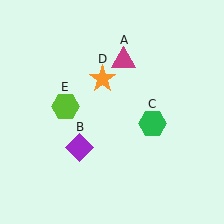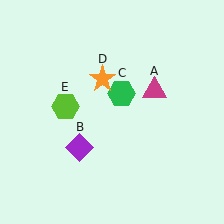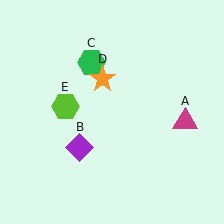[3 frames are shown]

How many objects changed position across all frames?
2 objects changed position: magenta triangle (object A), green hexagon (object C).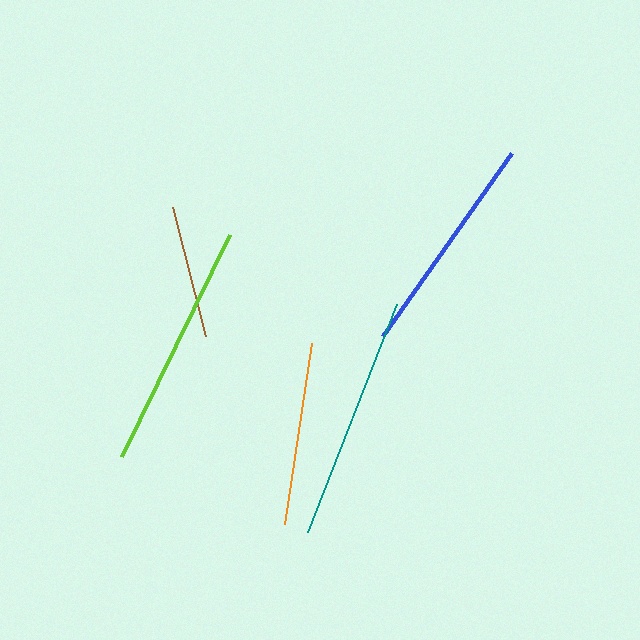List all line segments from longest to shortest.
From longest to shortest: lime, teal, blue, orange, brown.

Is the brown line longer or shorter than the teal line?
The teal line is longer than the brown line.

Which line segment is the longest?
The lime line is the longest at approximately 246 pixels.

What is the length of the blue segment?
The blue segment is approximately 224 pixels long.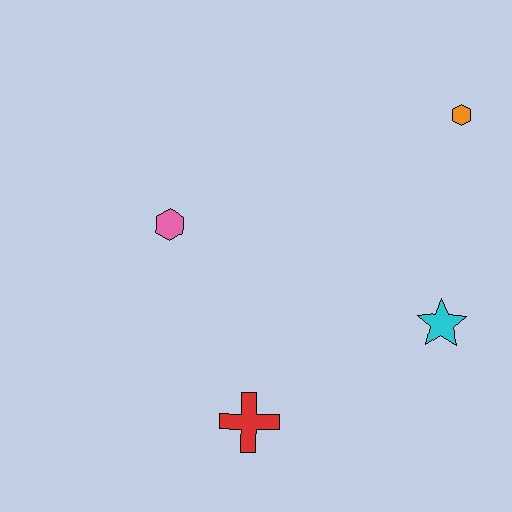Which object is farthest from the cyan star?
The pink hexagon is farthest from the cyan star.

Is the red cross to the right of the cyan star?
No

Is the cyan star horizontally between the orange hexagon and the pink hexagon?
Yes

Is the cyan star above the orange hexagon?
No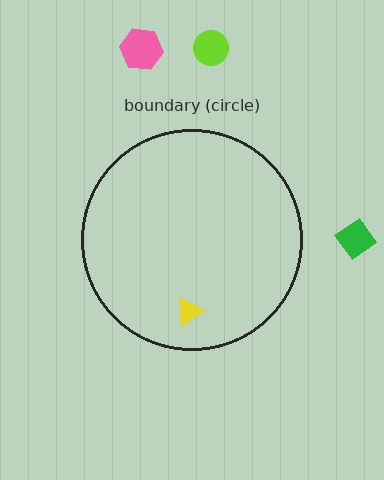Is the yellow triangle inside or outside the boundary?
Inside.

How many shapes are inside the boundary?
1 inside, 3 outside.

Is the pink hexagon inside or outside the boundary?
Outside.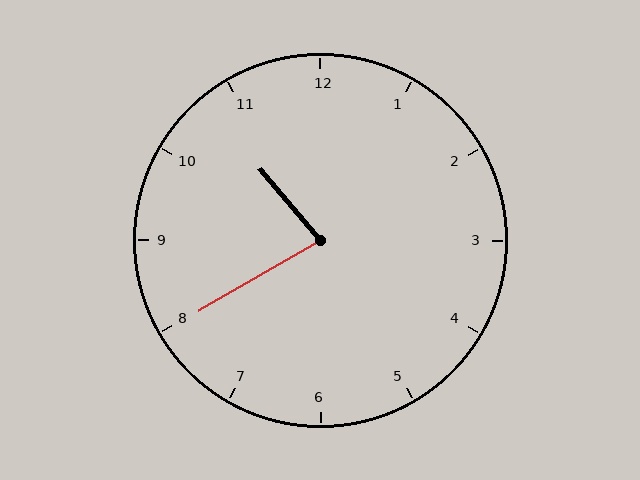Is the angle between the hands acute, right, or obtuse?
It is acute.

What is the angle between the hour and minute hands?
Approximately 80 degrees.